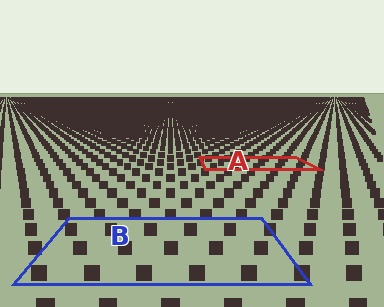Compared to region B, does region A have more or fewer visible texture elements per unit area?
Region A has more texture elements per unit area — they are packed more densely because it is farther away.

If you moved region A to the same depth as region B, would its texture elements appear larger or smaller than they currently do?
They would appear larger. At a closer depth, the same texture elements are projected at a bigger on-screen size.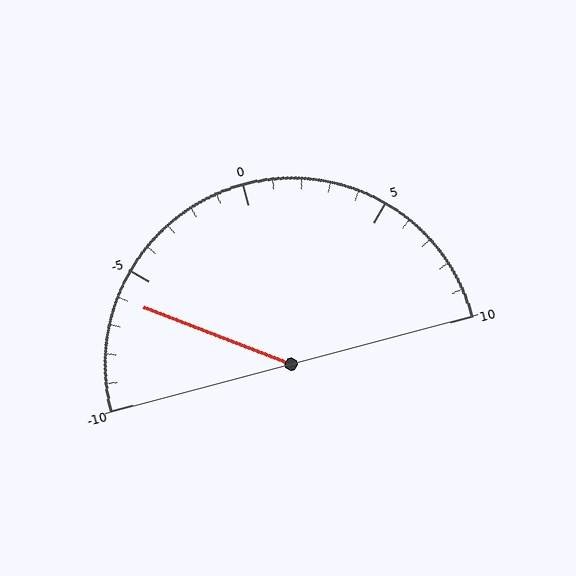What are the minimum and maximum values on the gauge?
The gauge ranges from -10 to 10.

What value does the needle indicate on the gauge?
The needle indicates approximately -6.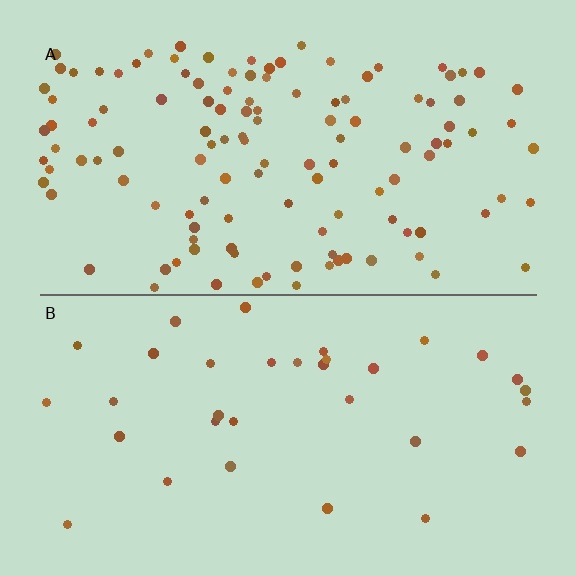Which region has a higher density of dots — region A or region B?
A (the top).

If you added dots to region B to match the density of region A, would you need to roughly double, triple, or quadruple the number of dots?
Approximately quadruple.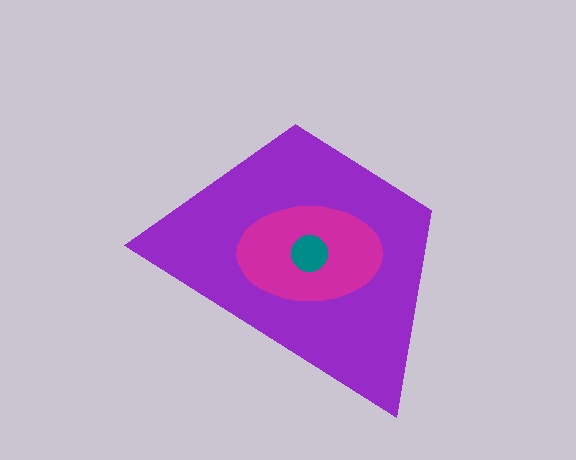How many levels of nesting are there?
3.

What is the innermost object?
The teal circle.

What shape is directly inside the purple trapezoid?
The magenta ellipse.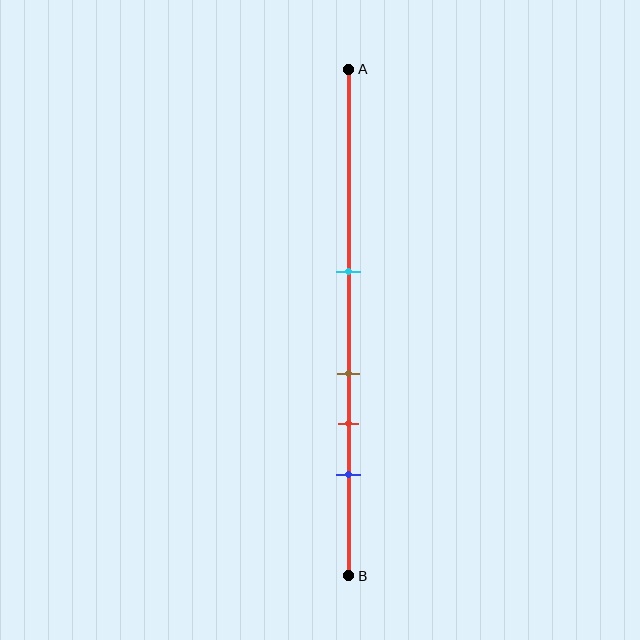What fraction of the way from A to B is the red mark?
The red mark is approximately 70% (0.7) of the way from A to B.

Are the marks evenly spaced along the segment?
No, the marks are not evenly spaced.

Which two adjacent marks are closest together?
The brown and red marks are the closest adjacent pair.